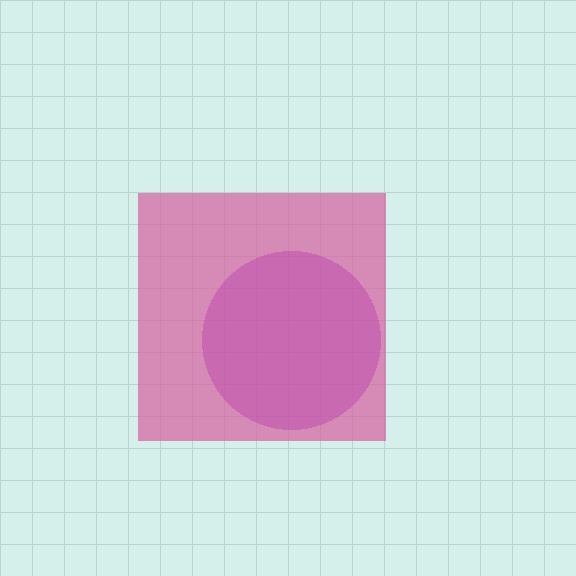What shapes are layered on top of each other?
The layered shapes are: a purple circle, a pink square.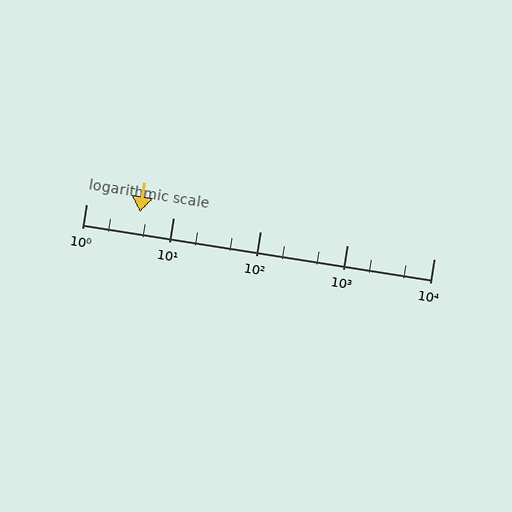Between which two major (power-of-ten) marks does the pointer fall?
The pointer is between 1 and 10.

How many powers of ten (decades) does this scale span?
The scale spans 4 decades, from 1 to 10000.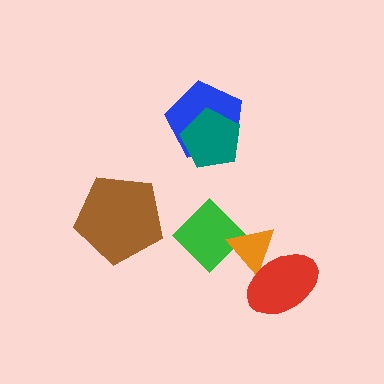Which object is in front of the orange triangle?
The red ellipse is in front of the orange triangle.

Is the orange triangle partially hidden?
Yes, it is partially covered by another shape.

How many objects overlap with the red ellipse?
1 object overlaps with the red ellipse.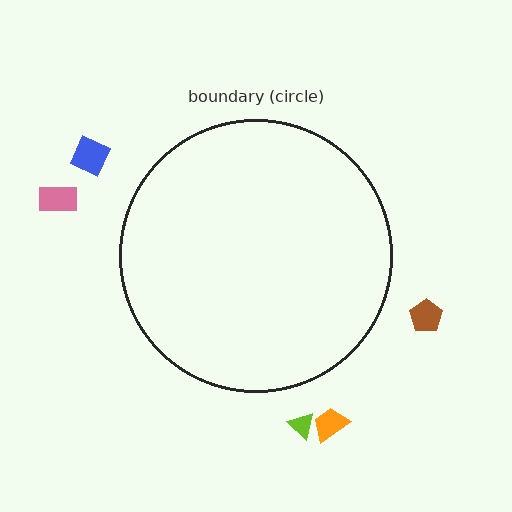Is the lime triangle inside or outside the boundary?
Outside.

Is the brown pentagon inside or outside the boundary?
Outside.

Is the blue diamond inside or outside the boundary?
Outside.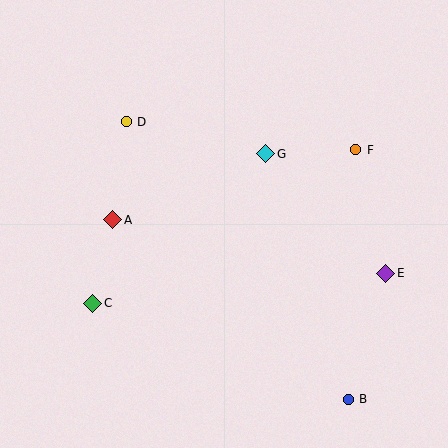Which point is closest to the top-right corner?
Point F is closest to the top-right corner.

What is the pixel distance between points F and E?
The distance between F and E is 127 pixels.